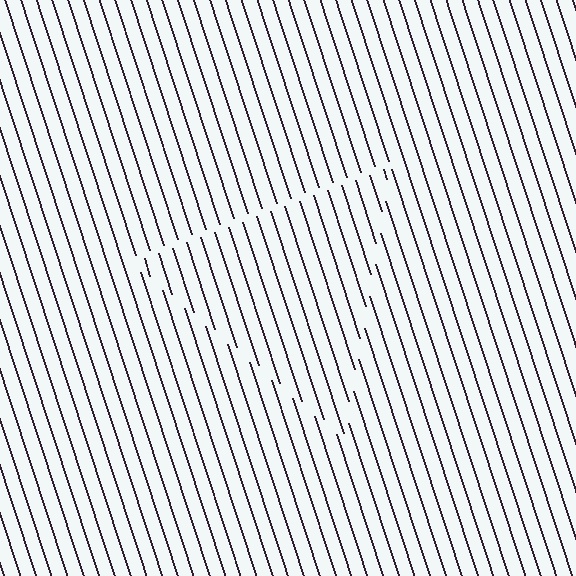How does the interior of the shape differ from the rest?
The interior of the shape contains the same grating, shifted by half a period — the contour is defined by the phase discontinuity where line-ends from the inner and outer gratings abut.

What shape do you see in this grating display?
An illusory triangle. The interior of the shape contains the same grating, shifted by half a period — the contour is defined by the phase discontinuity where line-ends from the inner and outer gratings abut.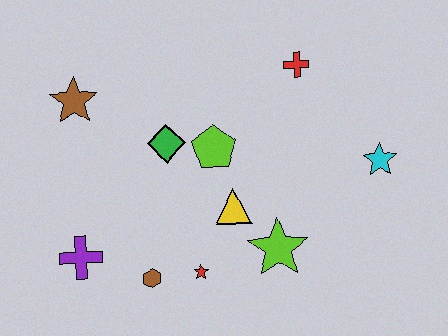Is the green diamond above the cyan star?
Yes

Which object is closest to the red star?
The brown hexagon is closest to the red star.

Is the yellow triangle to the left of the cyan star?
Yes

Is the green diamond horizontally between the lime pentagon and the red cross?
No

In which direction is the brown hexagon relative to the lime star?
The brown hexagon is to the left of the lime star.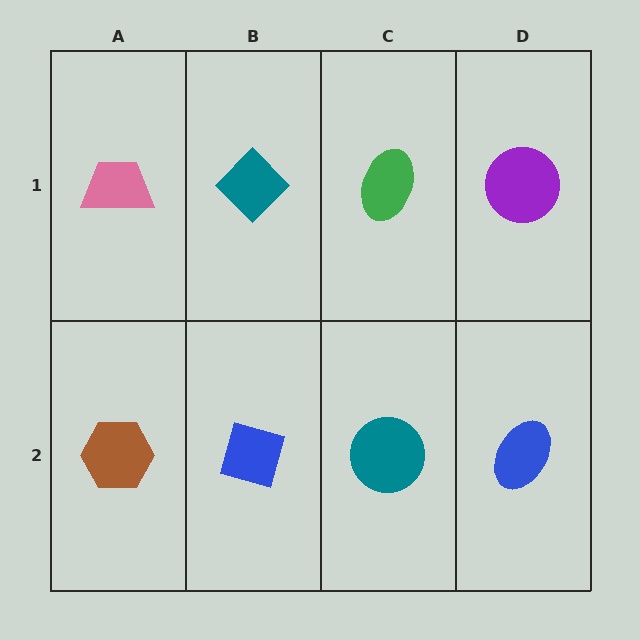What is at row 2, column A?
A brown hexagon.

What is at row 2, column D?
A blue ellipse.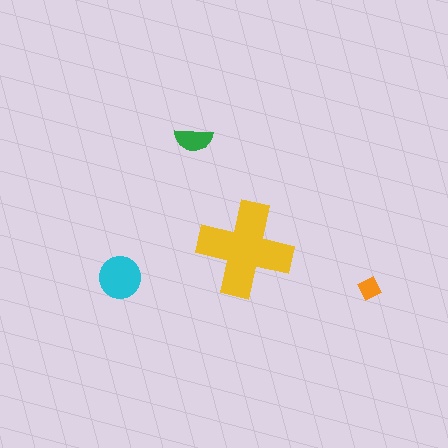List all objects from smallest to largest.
The orange diamond, the green semicircle, the cyan circle, the yellow cross.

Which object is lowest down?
The orange diamond is bottommost.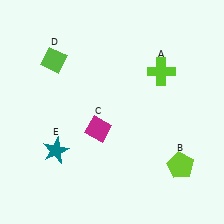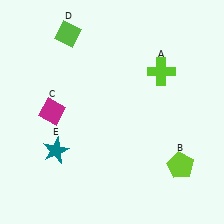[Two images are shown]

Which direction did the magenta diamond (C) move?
The magenta diamond (C) moved left.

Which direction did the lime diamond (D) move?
The lime diamond (D) moved up.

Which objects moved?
The objects that moved are: the magenta diamond (C), the lime diamond (D).